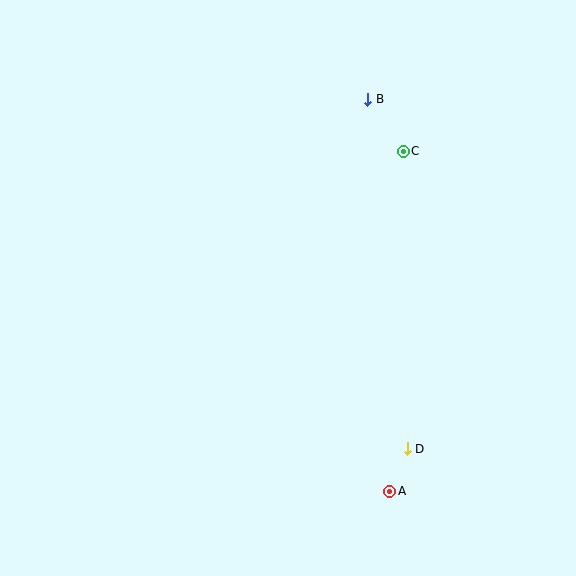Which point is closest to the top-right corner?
Point C is closest to the top-right corner.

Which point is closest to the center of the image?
Point C at (403, 151) is closest to the center.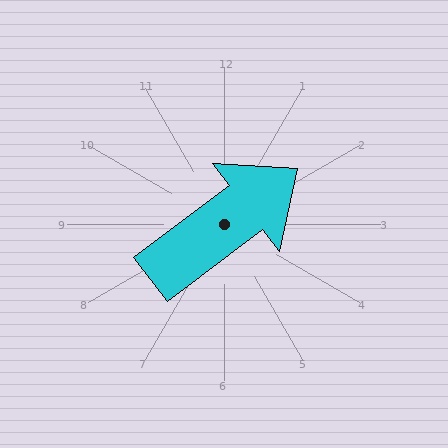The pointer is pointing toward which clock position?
Roughly 2 o'clock.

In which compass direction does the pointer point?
Northeast.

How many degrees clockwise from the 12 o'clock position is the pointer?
Approximately 53 degrees.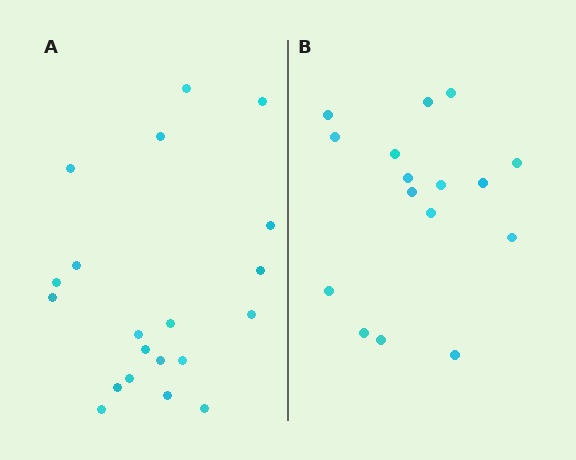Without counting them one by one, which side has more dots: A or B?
Region A (the left region) has more dots.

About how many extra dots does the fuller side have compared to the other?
Region A has about 4 more dots than region B.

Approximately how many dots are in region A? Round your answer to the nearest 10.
About 20 dots.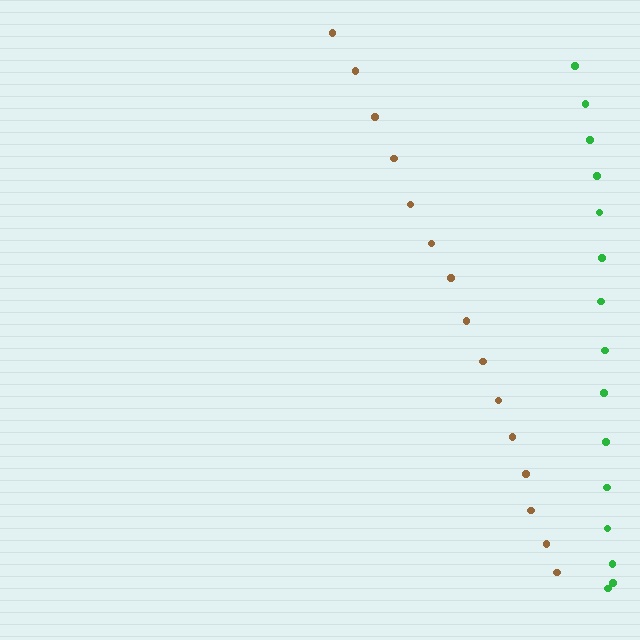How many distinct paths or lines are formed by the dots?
There are 2 distinct paths.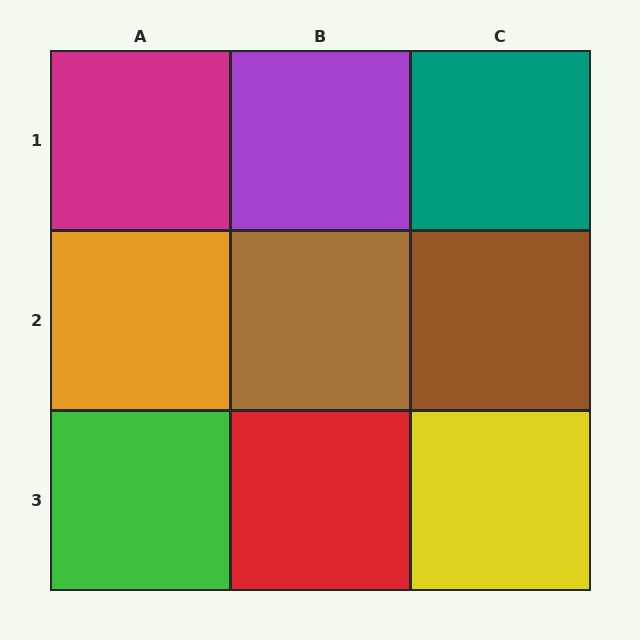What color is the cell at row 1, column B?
Purple.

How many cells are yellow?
1 cell is yellow.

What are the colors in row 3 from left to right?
Green, red, yellow.